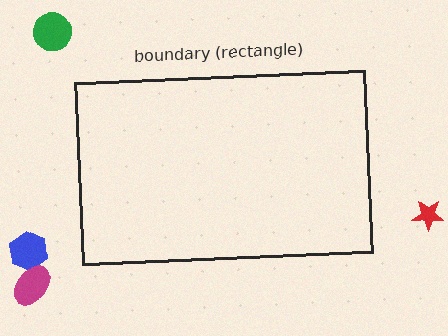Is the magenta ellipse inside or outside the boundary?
Outside.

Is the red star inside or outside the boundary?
Outside.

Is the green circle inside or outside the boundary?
Outside.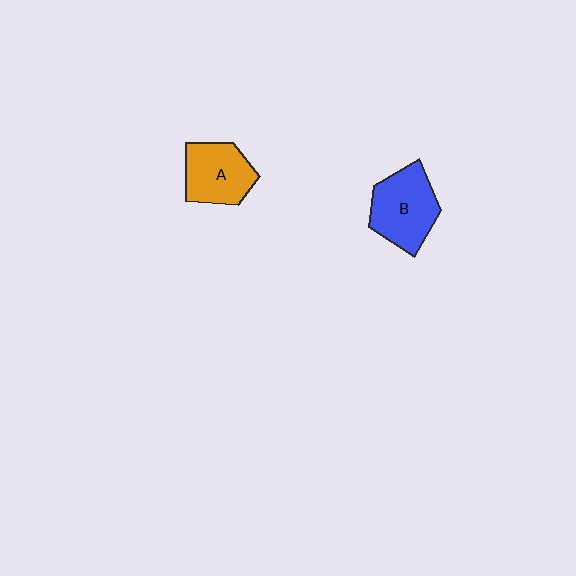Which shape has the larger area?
Shape B (blue).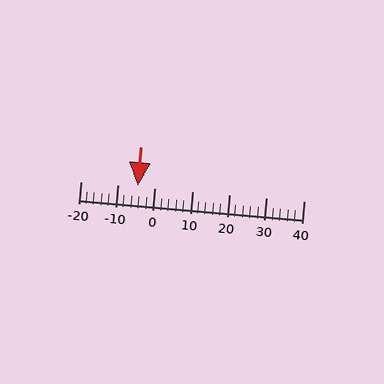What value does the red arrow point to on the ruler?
The red arrow points to approximately -5.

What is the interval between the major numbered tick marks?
The major tick marks are spaced 10 units apart.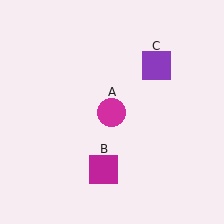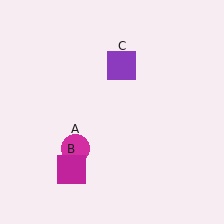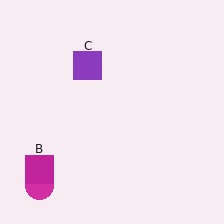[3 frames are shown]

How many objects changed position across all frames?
3 objects changed position: magenta circle (object A), magenta square (object B), purple square (object C).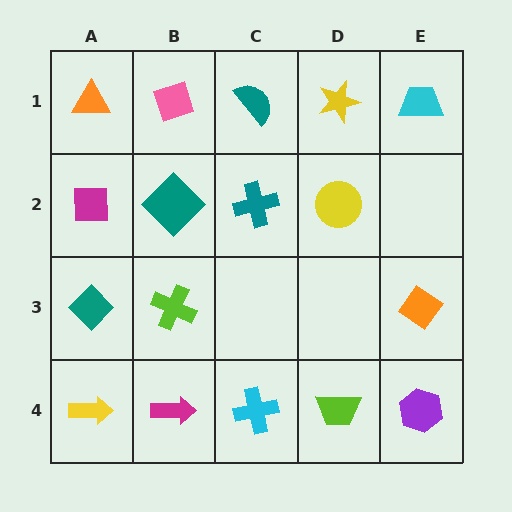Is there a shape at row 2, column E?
No, that cell is empty.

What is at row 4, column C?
A cyan cross.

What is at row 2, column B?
A teal diamond.